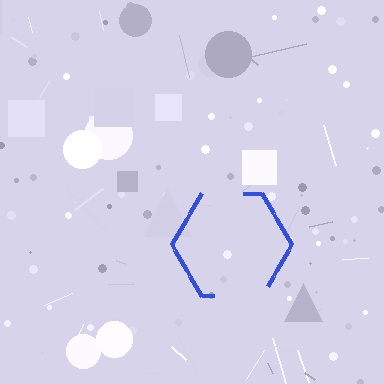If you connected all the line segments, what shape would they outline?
They would outline a hexagon.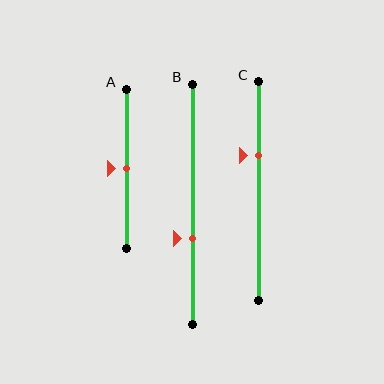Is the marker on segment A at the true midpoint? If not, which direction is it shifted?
Yes, the marker on segment A is at the true midpoint.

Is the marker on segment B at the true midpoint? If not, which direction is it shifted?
No, the marker on segment B is shifted downward by about 14% of the segment length.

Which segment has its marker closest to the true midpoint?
Segment A has its marker closest to the true midpoint.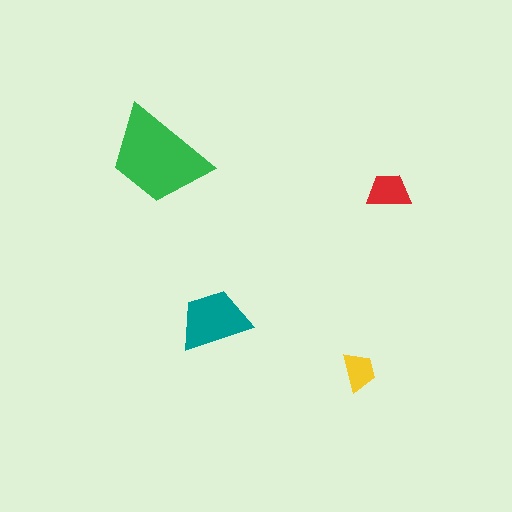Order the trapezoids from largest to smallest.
the green one, the teal one, the red one, the yellow one.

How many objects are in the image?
There are 4 objects in the image.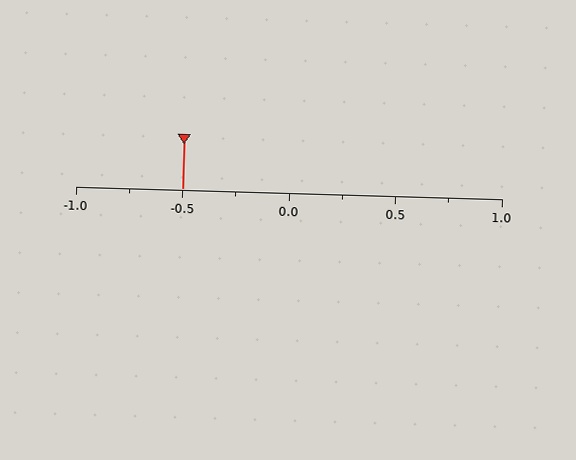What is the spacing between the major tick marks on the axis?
The major ticks are spaced 0.5 apart.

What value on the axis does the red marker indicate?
The marker indicates approximately -0.5.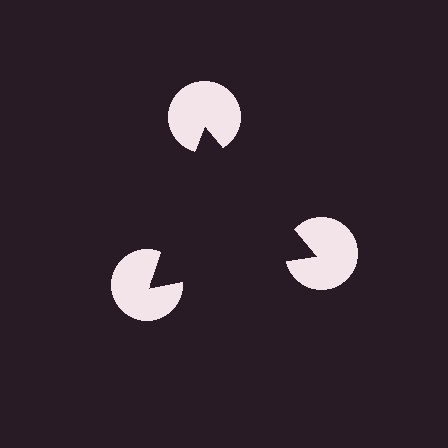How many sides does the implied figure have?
3 sides.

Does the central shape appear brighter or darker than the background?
It typically appears slightly darker than the background, even though no actual brightness change is drawn.